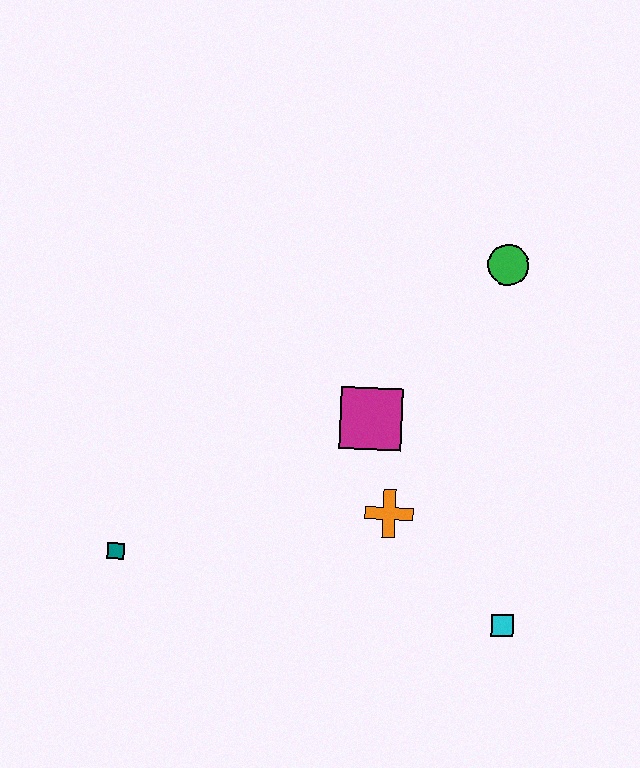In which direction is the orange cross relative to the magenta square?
The orange cross is below the magenta square.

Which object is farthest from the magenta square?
The teal square is farthest from the magenta square.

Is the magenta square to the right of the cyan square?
No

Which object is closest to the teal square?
The orange cross is closest to the teal square.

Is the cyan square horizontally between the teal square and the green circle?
No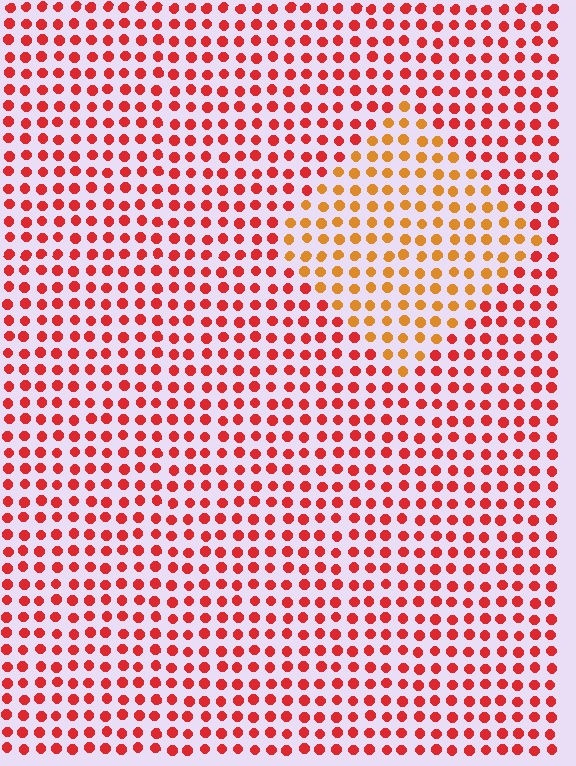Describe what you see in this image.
The image is filled with small red elements in a uniform arrangement. A diamond-shaped region is visible where the elements are tinted to a slightly different hue, forming a subtle color boundary.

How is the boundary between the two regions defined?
The boundary is defined purely by a slight shift in hue (about 35 degrees). Spacing, size, and orientation are identical on both sides.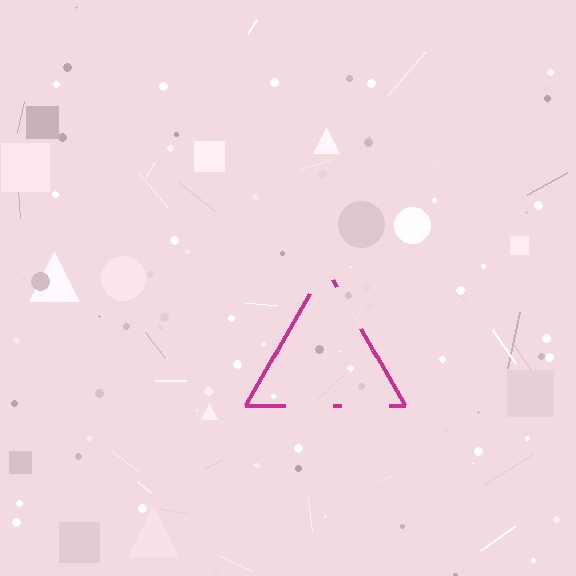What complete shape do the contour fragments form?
The contour fragments form a triangle.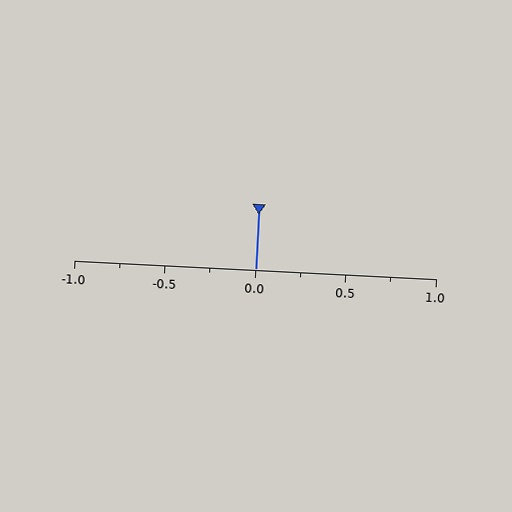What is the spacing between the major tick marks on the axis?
The major ticks are spaced 0.5 apart.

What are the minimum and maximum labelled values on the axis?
The axis runs from -1.0 to 1.0.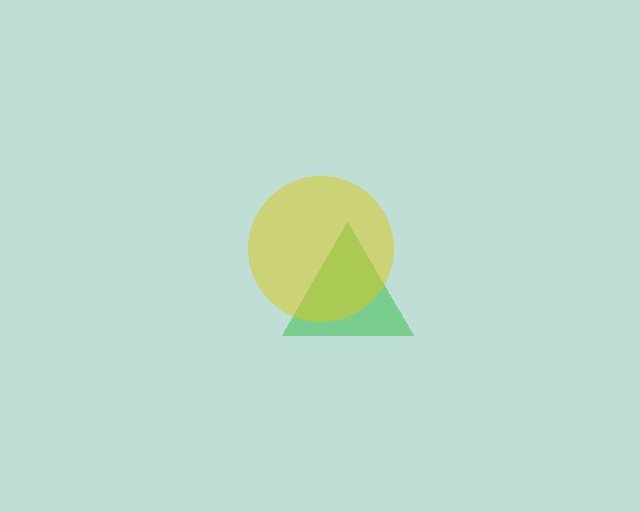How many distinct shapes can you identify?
There are 2 distinct shapes: a green triangle, a yellow circle.